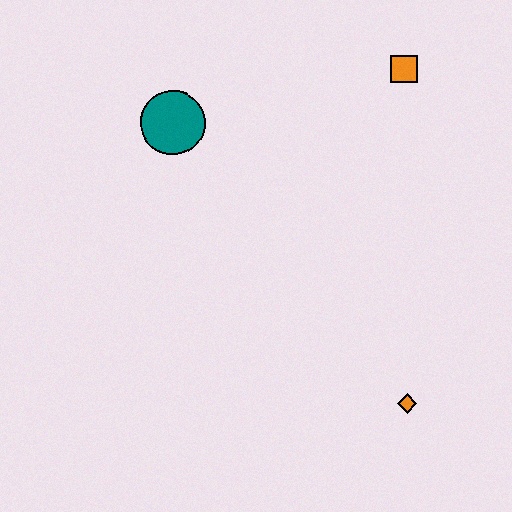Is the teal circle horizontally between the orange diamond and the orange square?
No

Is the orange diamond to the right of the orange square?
Yes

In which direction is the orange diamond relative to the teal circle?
The orange diamond is below the teal circle.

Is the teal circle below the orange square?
Yes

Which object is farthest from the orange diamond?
The teal circle is farthest from the orange diamond.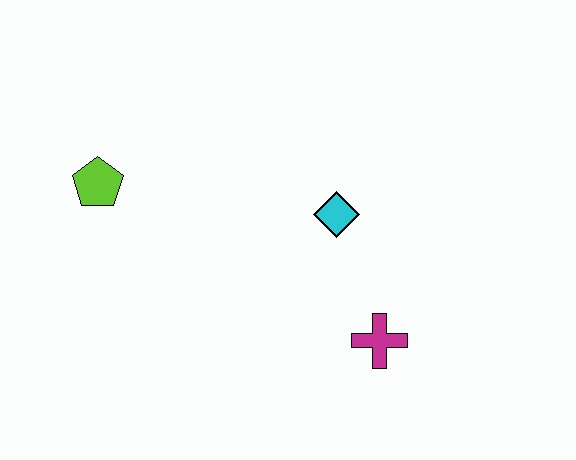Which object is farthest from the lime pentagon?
The magenta cross is farthest from the lime pentagon.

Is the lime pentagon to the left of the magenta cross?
Yes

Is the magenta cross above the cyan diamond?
No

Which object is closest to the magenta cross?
The cyan diamond is closest to the magenta cross.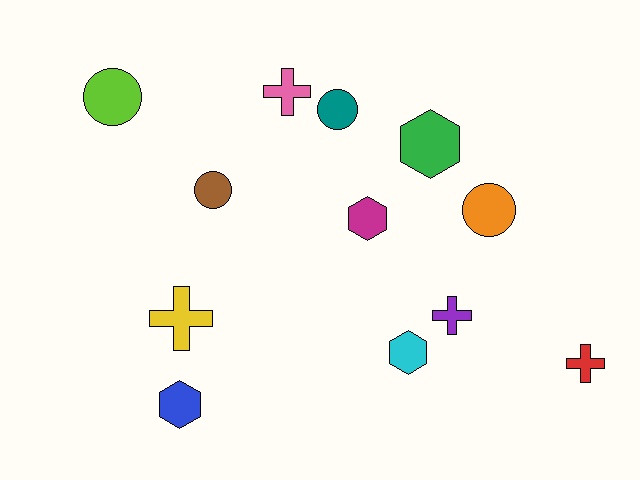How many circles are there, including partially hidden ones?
There are 4 circles.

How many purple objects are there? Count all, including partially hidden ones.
There is 1 purple object.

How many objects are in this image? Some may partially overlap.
There are 12 objects.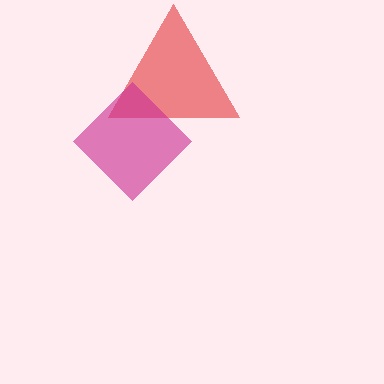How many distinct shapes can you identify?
There are 2 distinct shapes: a red triangle, a magenta diamond.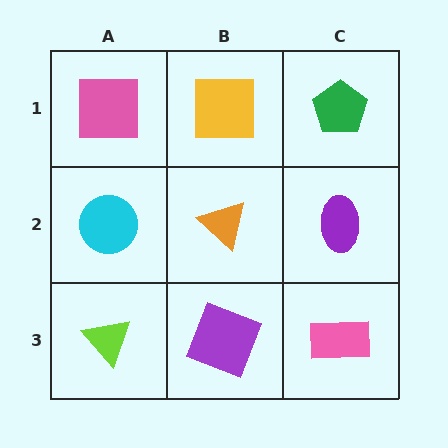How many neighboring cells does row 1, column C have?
2.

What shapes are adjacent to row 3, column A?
A cyan circle (row 2, column A), a purple square (row 3, column B).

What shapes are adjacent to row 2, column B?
A yellow square (row 1, column B), a purple square (row 3, column B), a cyan circle (row 2, column A), a purple ellipse (row 2, column C).